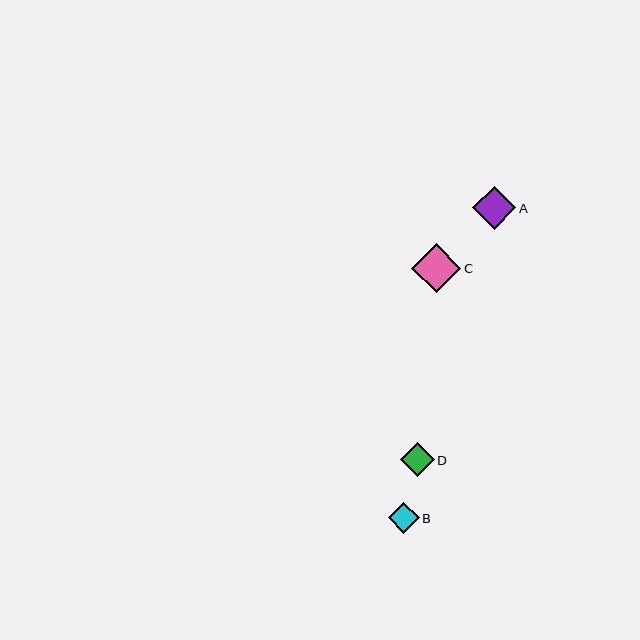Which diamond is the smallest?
Diamond B is the smallest with a size of approximately 31 pixels.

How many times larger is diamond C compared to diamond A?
Diamond C is approximately 1.1 times the size of diamond A.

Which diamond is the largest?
Diamond C is the largest with a size of approximately 49 pixels.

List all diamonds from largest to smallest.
From largest to smallest: C, A, D, B.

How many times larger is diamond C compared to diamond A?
Diamond C is approximately 1.1 times the size of diamond A.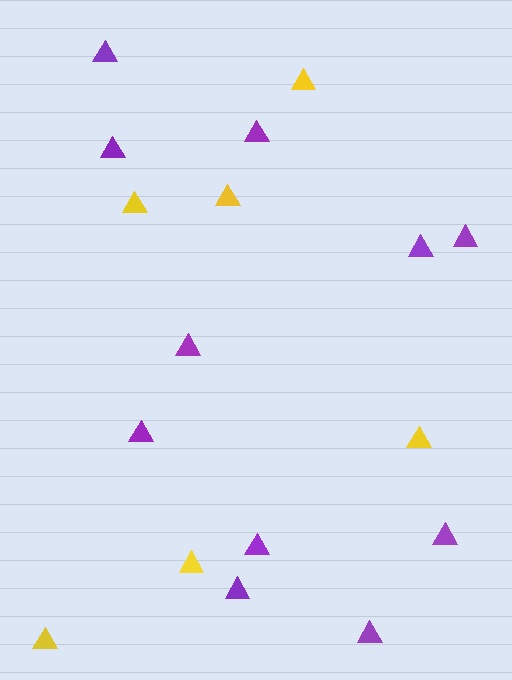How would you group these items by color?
There are 2 groups: one group of purple triangles (11) and one group of yellow triangles (6).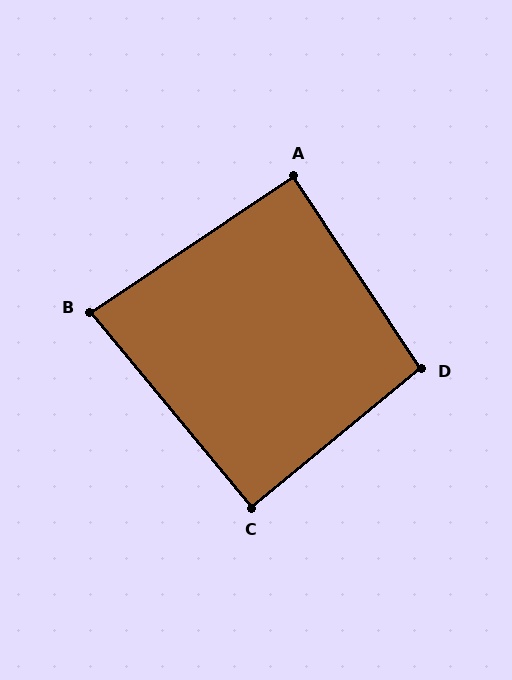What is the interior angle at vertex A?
Approximately 90 degrees (approximately right).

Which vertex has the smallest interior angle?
B, at approximately 84 degrees.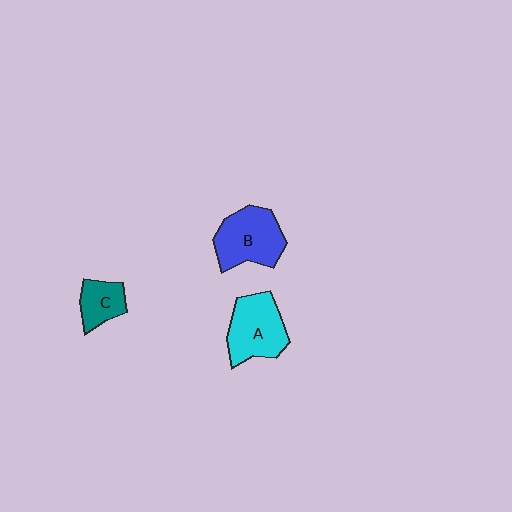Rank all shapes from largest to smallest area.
From largest to smallest: B (blue), A (cyan), C (teal).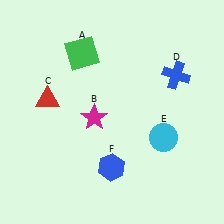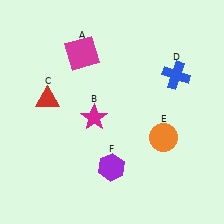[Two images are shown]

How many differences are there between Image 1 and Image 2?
There are 3 differences between the two images.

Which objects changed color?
A changed from green to magenta. E changed from cyan to orange. F changed from blue to purple.